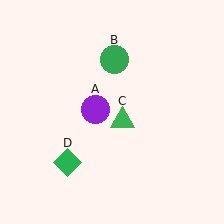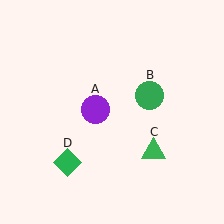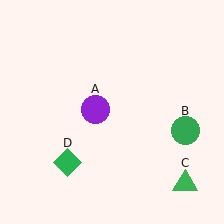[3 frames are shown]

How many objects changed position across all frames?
2 objects changed position: green circle (object B), green triangle (object C).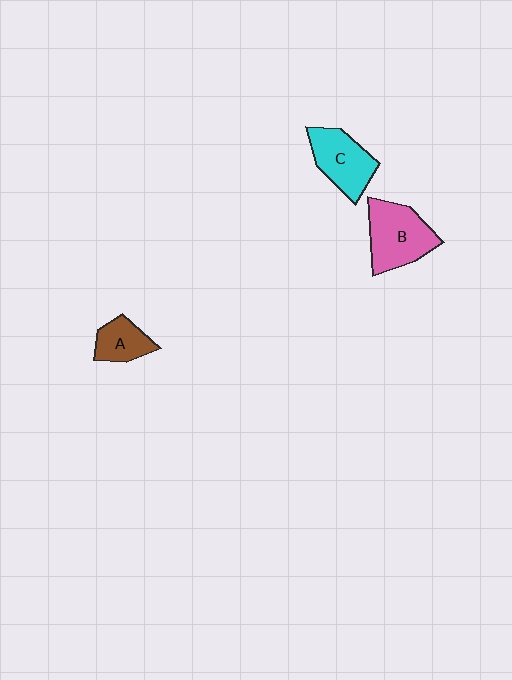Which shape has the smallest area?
Shape A (brown).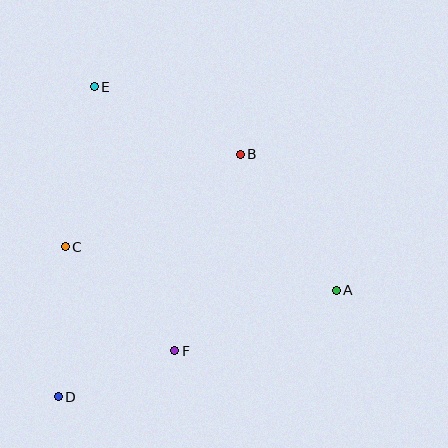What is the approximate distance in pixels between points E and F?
The distance between E and F is approximately 276 pixels.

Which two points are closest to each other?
Points D and F are closest to each other.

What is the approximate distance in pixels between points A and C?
The distance between A and C is approximately 274 pixels.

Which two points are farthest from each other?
Points A and E are farthest from each other.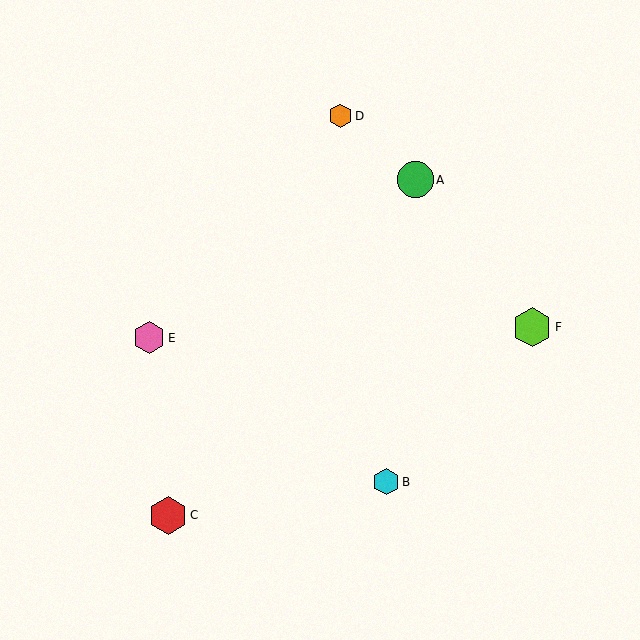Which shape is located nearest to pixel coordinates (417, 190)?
The green circle (labeled A) at (415, 180) is nearest to that location.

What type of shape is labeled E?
Shape E is a pink hexagon.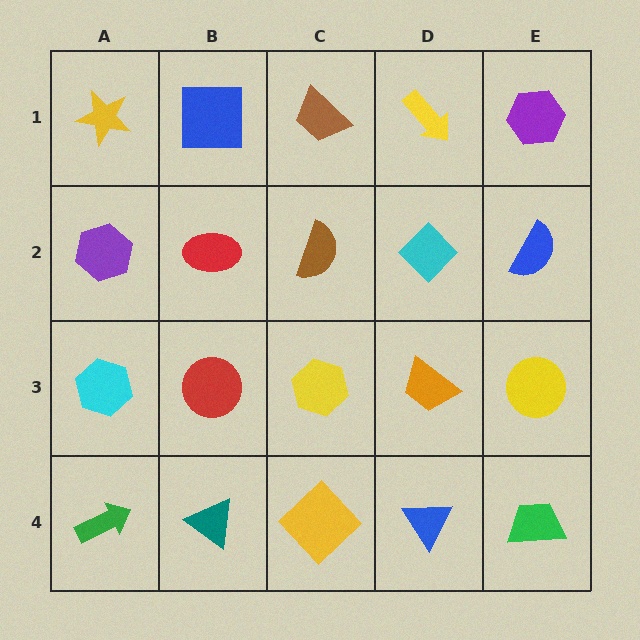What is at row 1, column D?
A yellow arrow.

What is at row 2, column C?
A brown semicircle.